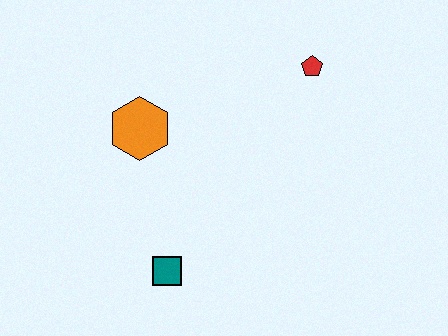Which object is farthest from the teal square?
The red pentagon is farthest from the teal square.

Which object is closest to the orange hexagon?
The teal square is closest to the orange hexagon.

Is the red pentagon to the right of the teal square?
Yes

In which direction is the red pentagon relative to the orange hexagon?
The red pentagon is to the right of the orange hexagon.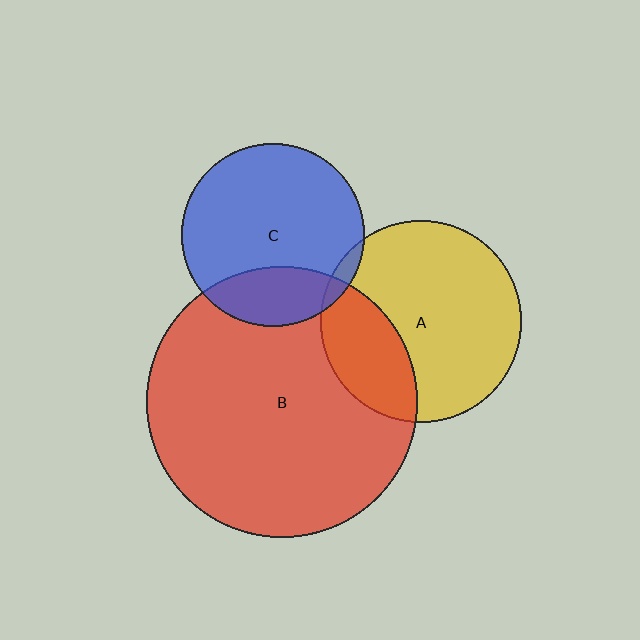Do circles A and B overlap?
Yes.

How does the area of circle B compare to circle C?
Approximately 2.2 times.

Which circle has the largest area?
Circle B (red).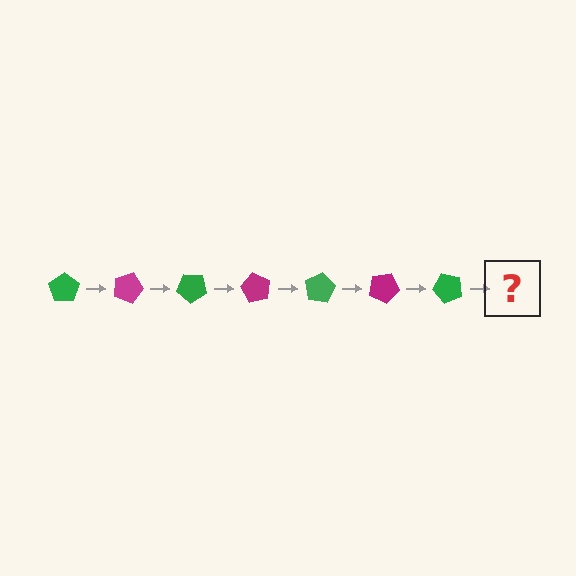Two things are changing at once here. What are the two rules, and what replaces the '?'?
The two rules are that it rotates 20 degrees each step and the color cycles through green and magenta. The '?' should be a magenta pentagon, rotated 140 degrees from the start.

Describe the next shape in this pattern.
It should be a magenta pentagon, rotated 140 degrees from the start.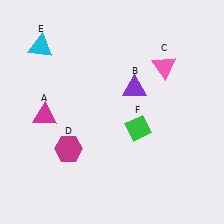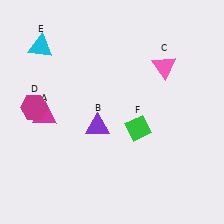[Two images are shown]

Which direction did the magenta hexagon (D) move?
The magenta hexagon (D) moved up.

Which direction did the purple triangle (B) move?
The purple triangle (B) moved down.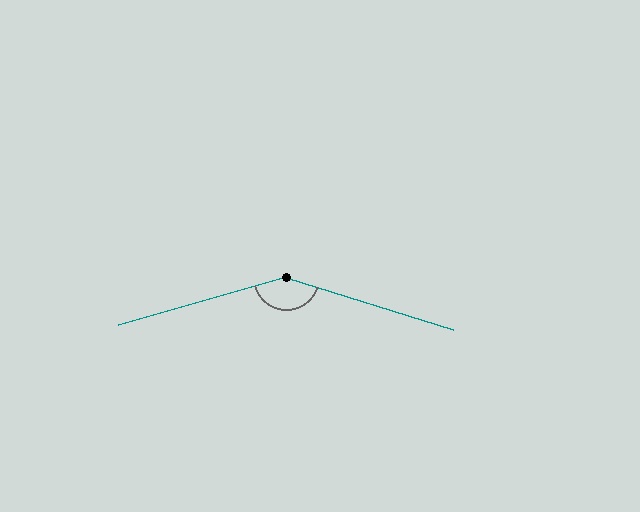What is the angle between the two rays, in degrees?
Approximately 147 degrees.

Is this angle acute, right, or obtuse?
It is obtuse.